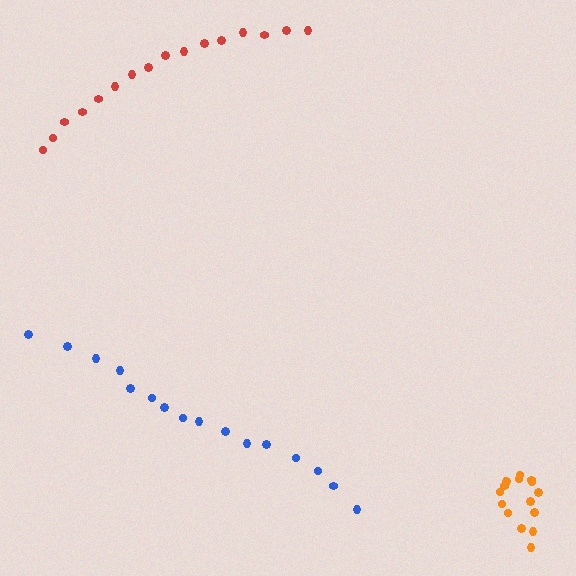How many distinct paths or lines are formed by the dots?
There are 3 distinct paths.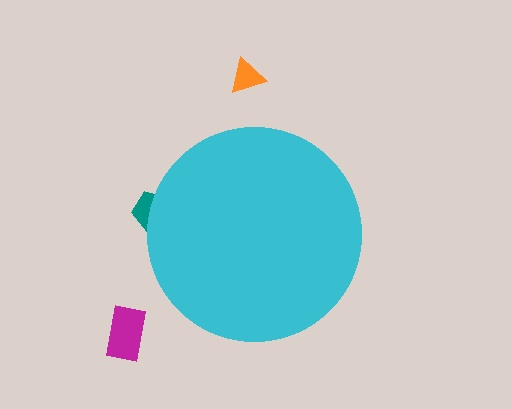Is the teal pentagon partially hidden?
Yes, the teal pentagon is partially hidden behind the cyan circle.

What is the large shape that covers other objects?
A cyan circle.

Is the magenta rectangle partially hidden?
No, the magenta rectangle is fully visible.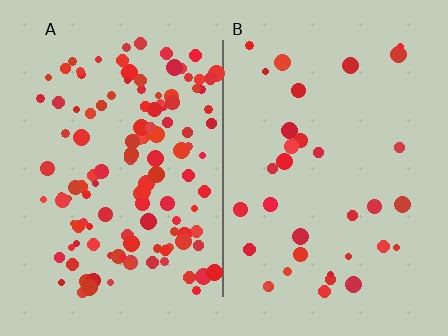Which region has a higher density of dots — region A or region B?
A (the left).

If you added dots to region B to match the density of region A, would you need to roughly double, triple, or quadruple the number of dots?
Approximately quadruple.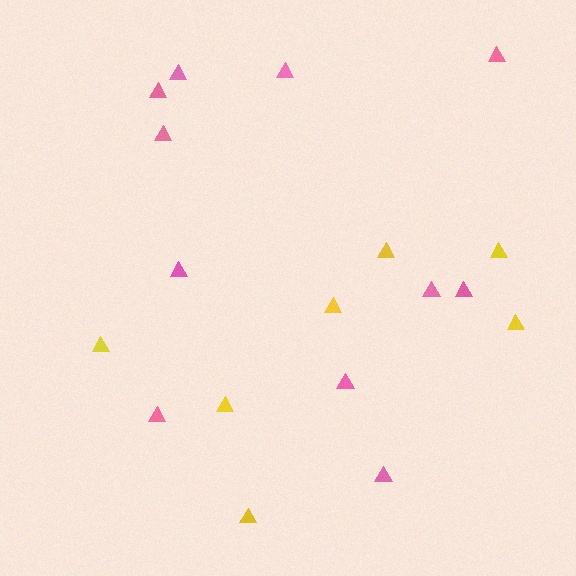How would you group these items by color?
There are 2 groups: one group of pink triangles (11) and one group of yellow triangles (7).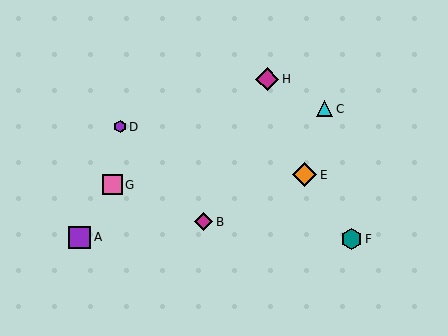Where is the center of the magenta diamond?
The center of the magenta diamond is at (204, 222).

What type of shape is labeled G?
Shape G is a pink square.